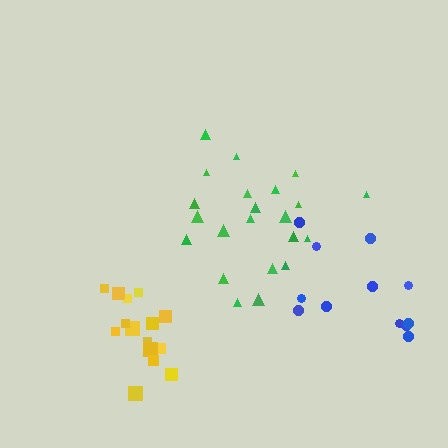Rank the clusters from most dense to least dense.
yellow, green, blue.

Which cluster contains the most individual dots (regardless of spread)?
Green (22).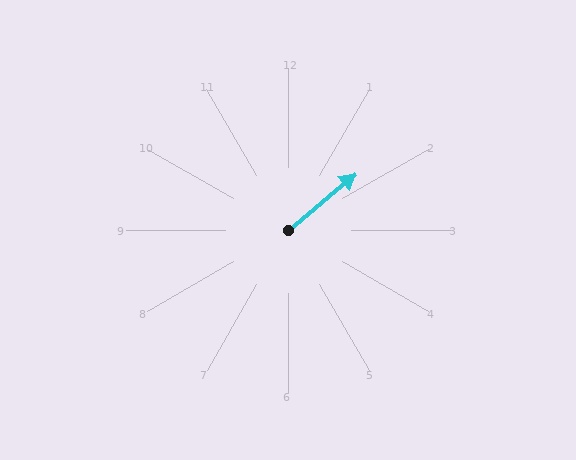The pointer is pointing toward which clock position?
Roughly 2 o'clock.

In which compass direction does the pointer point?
Northeast.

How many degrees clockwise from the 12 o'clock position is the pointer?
Approximately 50 degrees.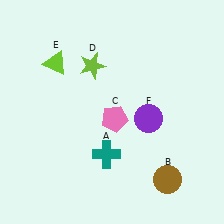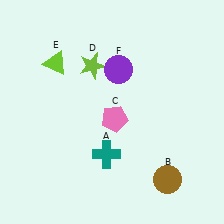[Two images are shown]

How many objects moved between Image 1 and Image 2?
1 object moved between the two images.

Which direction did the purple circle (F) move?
The purple circle (F) moved up.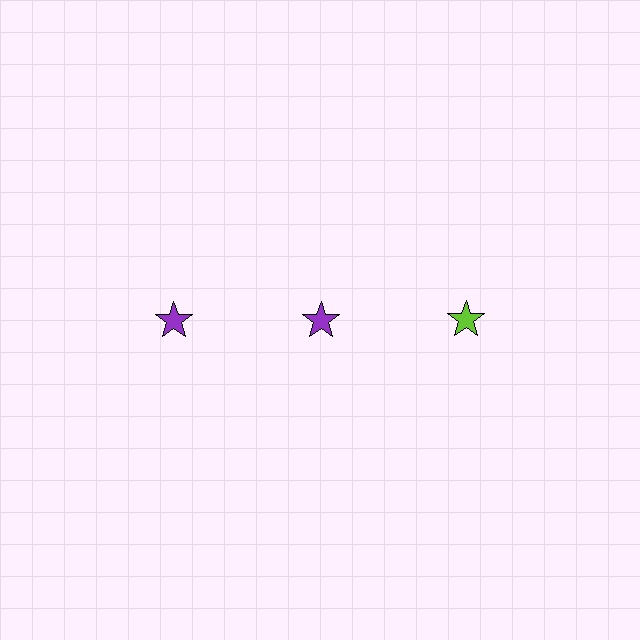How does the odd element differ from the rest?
It has a different color: lime instead of purple.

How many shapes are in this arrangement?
There are 3 shapes arranged in a grid pattern.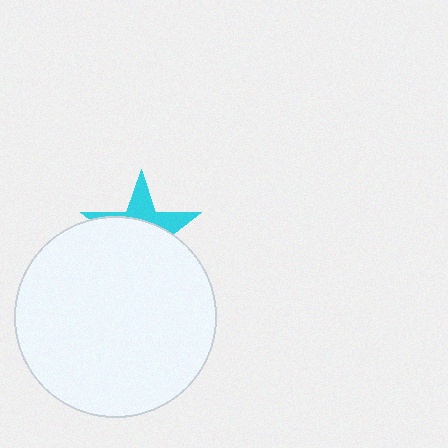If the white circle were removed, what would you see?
You would see the complete cyan star.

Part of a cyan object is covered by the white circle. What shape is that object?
It is a star.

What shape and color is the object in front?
The object in front is a white circle.